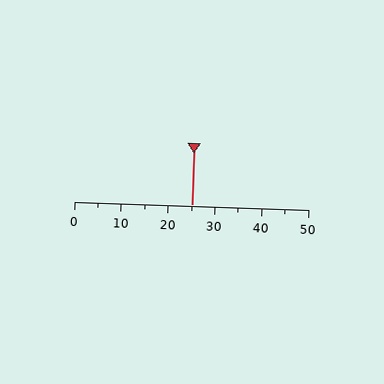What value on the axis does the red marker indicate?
The marker indicates approximately 25.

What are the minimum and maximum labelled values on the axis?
The axis runs from 0 to 50.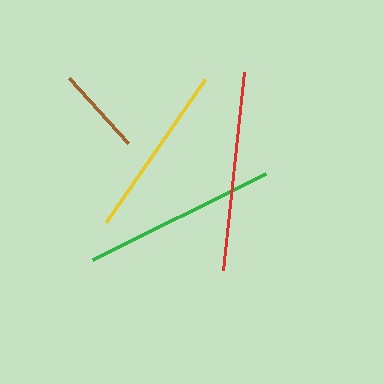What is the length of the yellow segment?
The yellow segment is approximately 174 pixels long.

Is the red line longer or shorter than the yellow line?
The red line is longer than the yellow line.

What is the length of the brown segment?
The brown segment is approximately 87 pixels long.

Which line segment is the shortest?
The brown line is the shortest at approximately 87 pixels.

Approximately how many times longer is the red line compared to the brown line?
The red line is approximately 2.3 times the length of the brown line.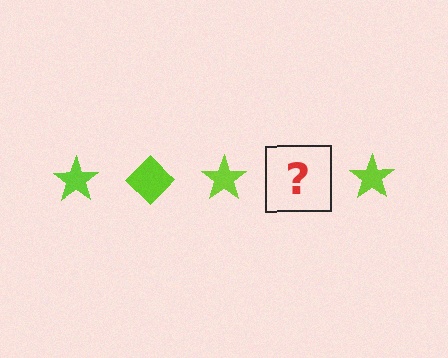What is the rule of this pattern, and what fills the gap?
The rule is that the pattern cycles through star, diamond shapes in lime. The gap should be filled with a lime diamond.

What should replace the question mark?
The question mark should be replaced with a lime diamond.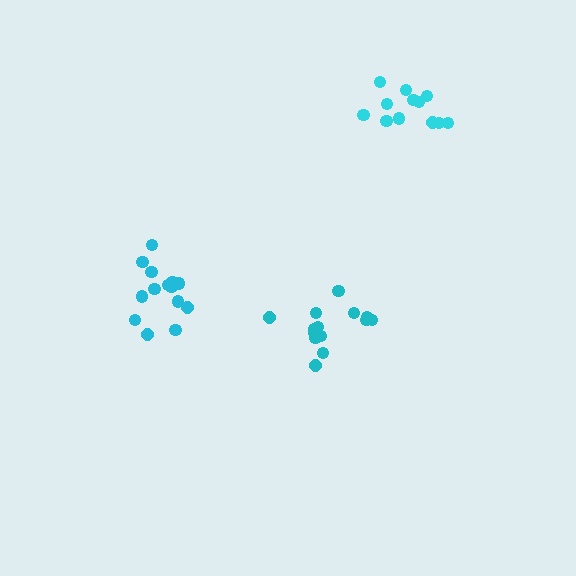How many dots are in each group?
Group 1: 14 dots, Group 2: 12 dots, Group 3: 14 dots (40 total).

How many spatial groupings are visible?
There are 3 spatial groupings.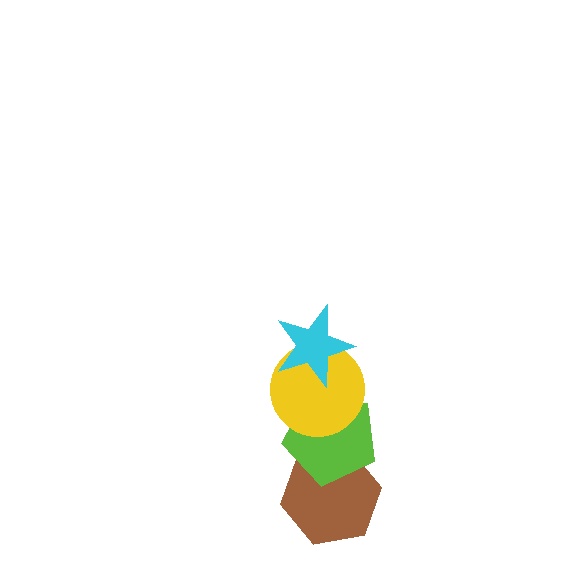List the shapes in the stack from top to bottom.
From top to bottom: the cyan star, the yellow circle, the lime pentagon, the brown hexagon.